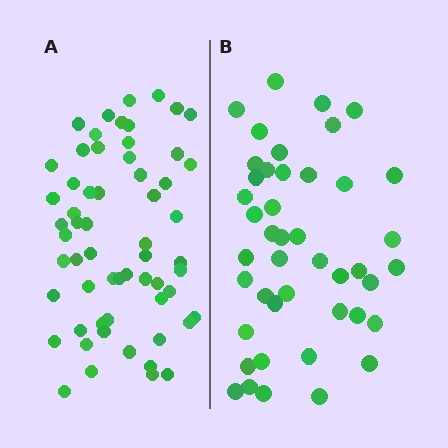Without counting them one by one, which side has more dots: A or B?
Region A (the left region) has more dots.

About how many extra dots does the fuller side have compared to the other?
Region A has approximately 15 more dots than region B.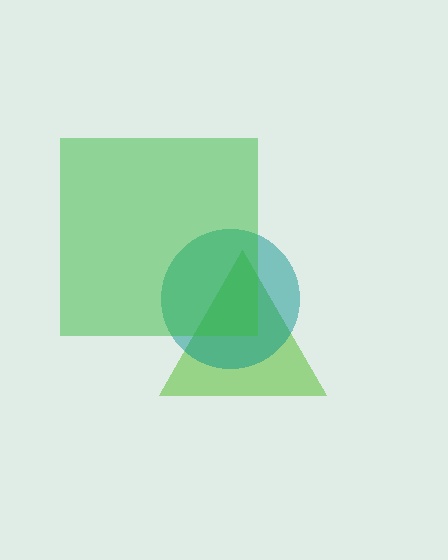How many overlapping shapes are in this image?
There are 3 overlapping shapes in the image.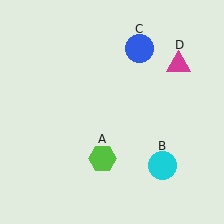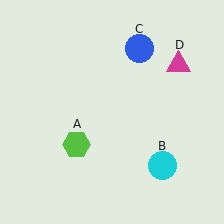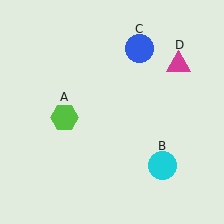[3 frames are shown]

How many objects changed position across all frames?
1 object changed position: lime hexagon (object A).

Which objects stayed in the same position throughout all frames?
Cyan circle (object B) and blue circle (object C) and magenta triangle (object D) remained stationary.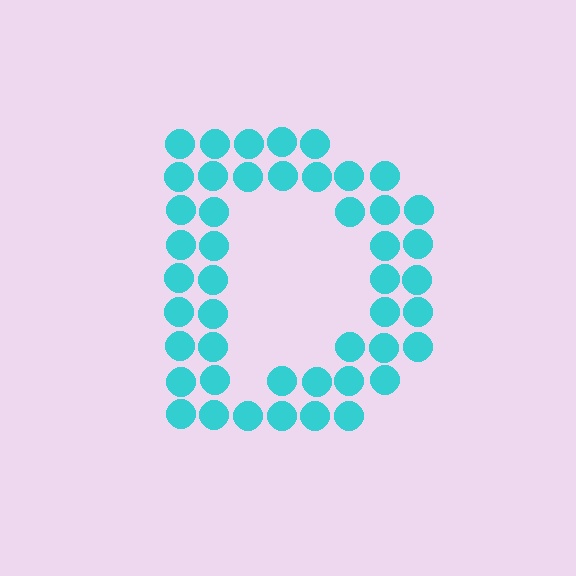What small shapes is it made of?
It is made of small circles.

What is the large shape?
The large shape is the letter D.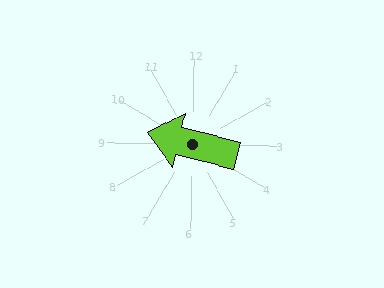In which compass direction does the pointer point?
West.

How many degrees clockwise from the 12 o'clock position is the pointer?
Approximately 283 degrees.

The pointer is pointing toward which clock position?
Roughly 9 o'clock.